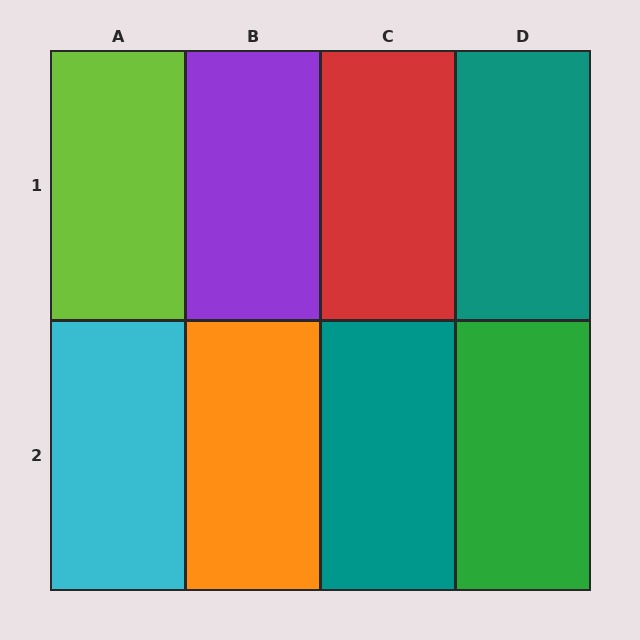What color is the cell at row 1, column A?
Lime.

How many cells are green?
1 cell is green.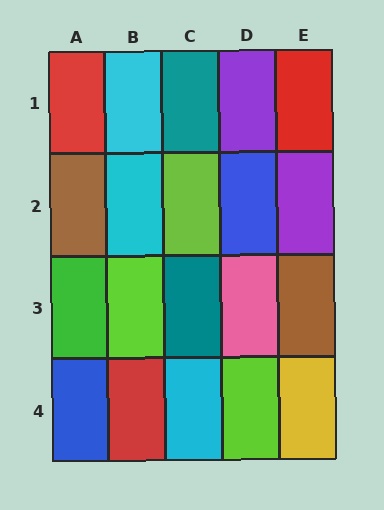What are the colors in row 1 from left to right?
Red, cyan, teal, purple, red.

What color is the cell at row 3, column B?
Lime.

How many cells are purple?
2 cells are purple.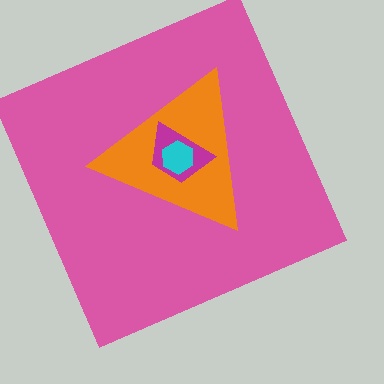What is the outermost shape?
The pink square.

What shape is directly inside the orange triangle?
The magenta trapezoid.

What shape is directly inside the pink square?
The orange triangle.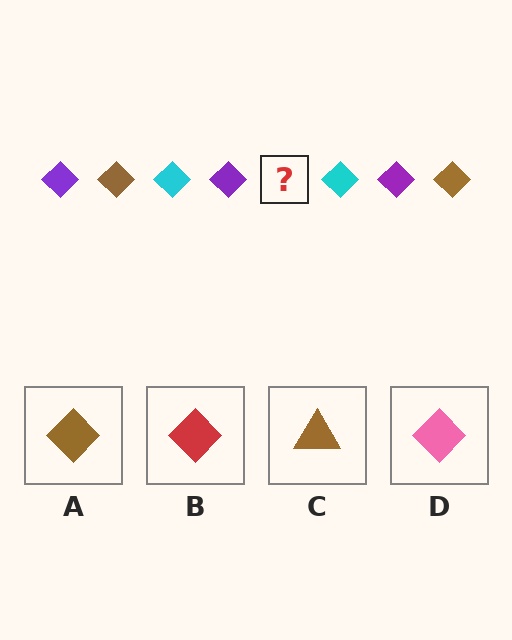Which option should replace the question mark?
Option A.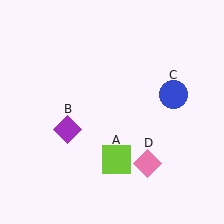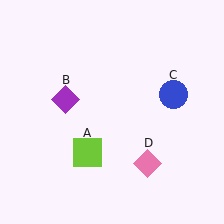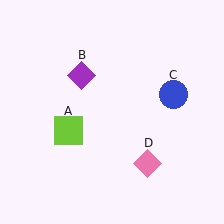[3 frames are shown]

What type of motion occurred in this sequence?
The lime square (object A), purple diamond (object B) rotated clockwise around the center of the scene.